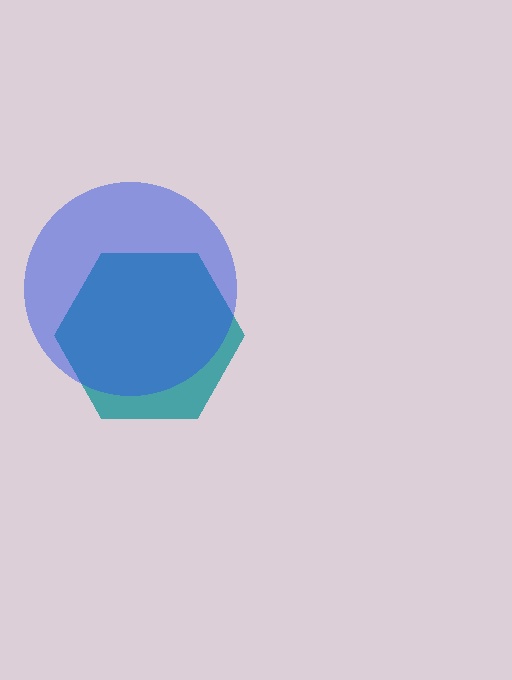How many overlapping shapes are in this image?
There are 2 overlapping shapes in the image.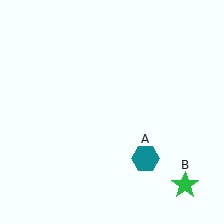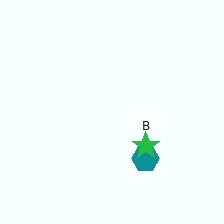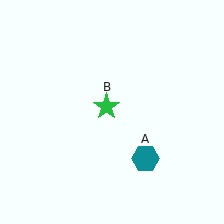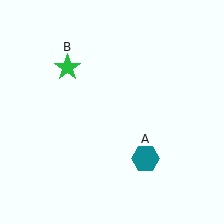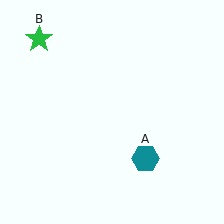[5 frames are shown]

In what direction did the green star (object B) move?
The green star (object B) moved up and to the left.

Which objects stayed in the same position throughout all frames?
Teal hexagon (object A) remained stationary.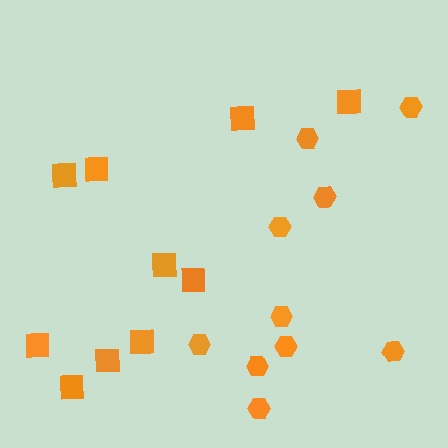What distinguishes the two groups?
There are 2 groups: one group of hexagons (10) and one group of squares (10).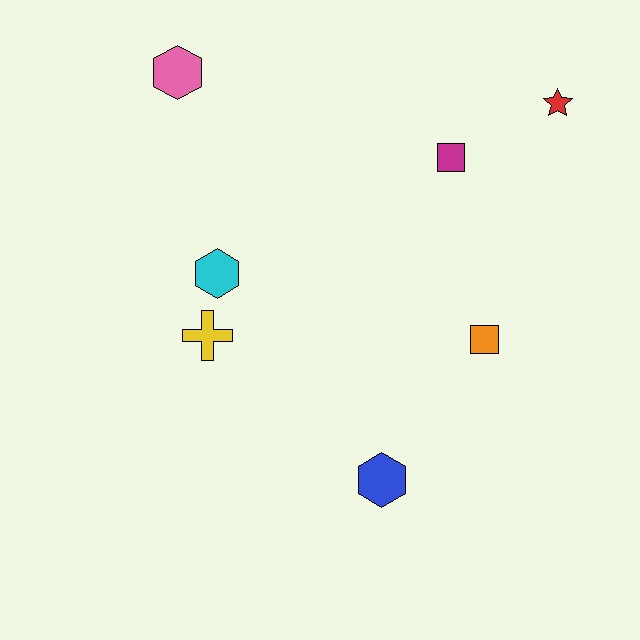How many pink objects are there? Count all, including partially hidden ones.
There is 1 pink object.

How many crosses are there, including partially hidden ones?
There is 1 cross.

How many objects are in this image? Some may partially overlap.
There are 7 objects.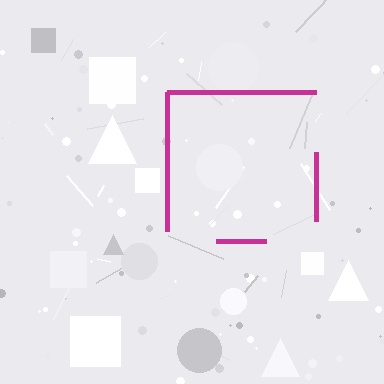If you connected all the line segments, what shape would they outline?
They would outline a square.